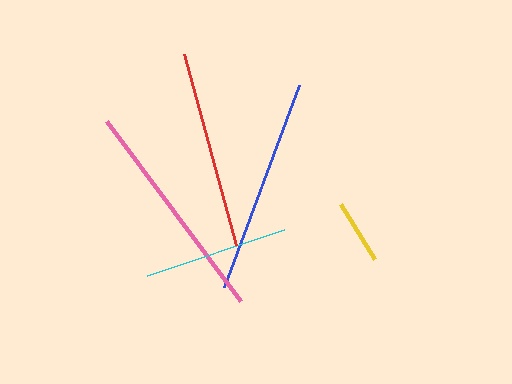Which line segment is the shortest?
The yellow line is the shortest at approximately 65 pixels.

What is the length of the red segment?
The red segment is approximately 198 pixels long.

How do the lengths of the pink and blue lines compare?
The pink and blue lines are approximately the same length.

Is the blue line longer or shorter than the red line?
The blue line is longer than the red line.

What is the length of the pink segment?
The pink segment is approximately 225 pixels long.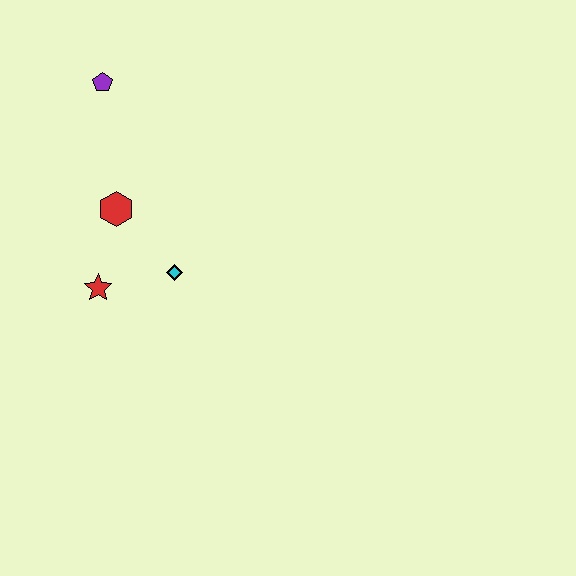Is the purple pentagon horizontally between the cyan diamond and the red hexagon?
No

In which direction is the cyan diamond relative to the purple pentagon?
The cyan diamond is below the purple pentagon.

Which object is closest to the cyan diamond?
The red star is closest to the cyan diamond.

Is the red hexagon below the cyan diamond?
No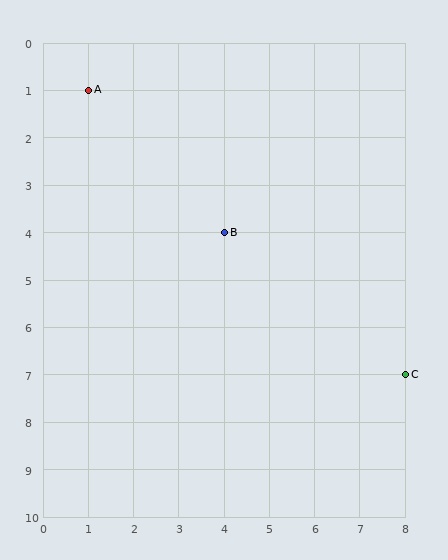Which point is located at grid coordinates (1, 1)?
Point A is at (1, 1).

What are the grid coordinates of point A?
Point A is at grid coordinates (1, 1).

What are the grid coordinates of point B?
Point B is at grid coordinates (4, 4).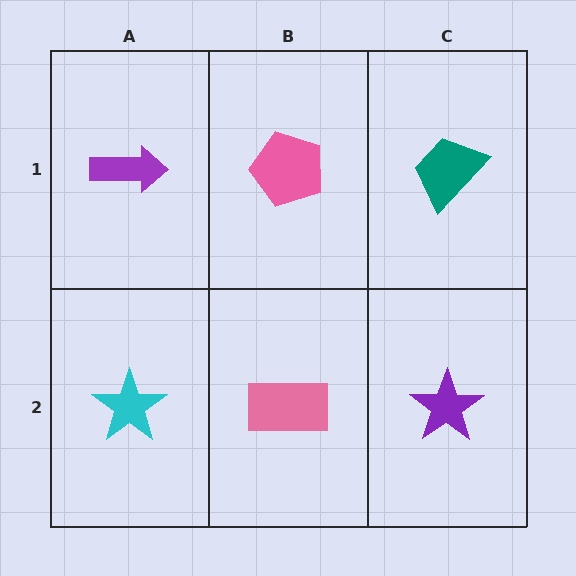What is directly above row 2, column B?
A pink pentagon.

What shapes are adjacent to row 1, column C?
A purple star (row 2, column C), a pink pentagon (row 1, column B).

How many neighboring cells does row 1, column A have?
2.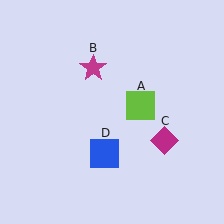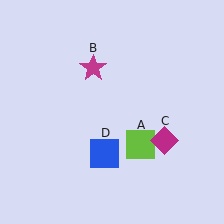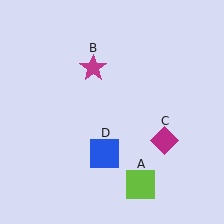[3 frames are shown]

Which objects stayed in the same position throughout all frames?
Magenta star (object B) and magenta diamond (object C) and blue square (object D) remained stationary.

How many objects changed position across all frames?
1 object changed position: lime square (object A).